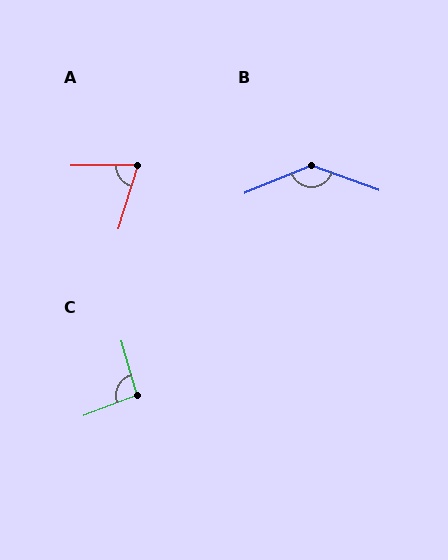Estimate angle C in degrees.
Approximately 95 degrees.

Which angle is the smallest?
A, at approximately 73 degrees.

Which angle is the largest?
B, at approximately 138 degrees.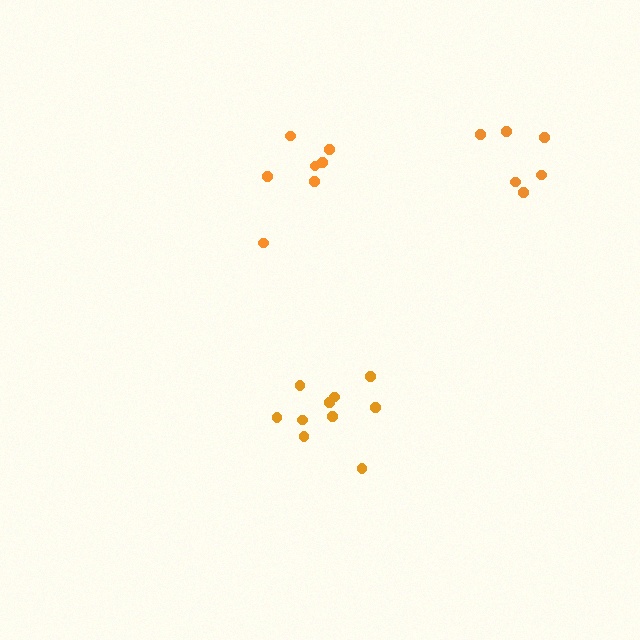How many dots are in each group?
Group 1: 10 dots, Group 2: 8 dots, Group 3: 6 dots (24 total).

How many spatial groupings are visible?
There are 3 spatial groupings.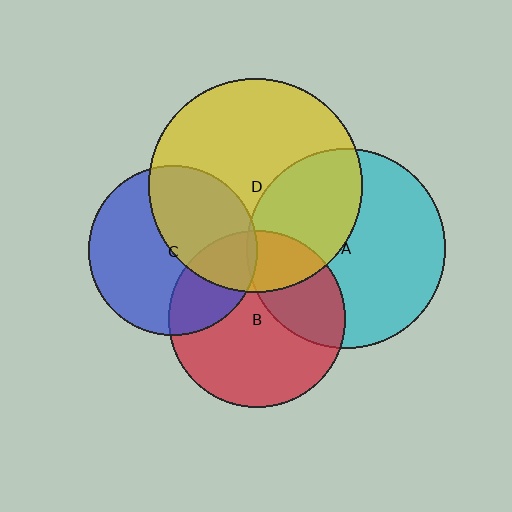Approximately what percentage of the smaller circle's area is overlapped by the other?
Approximately 25%.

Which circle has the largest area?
Circle D (yellow).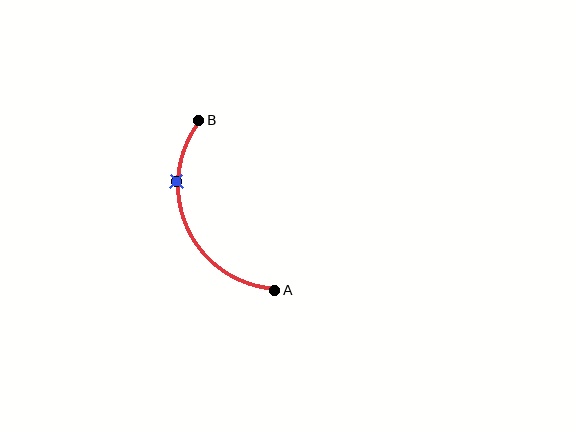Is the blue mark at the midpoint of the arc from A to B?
No. The blue mark lies on the arc but is closer to endpoint B. The arc midpoint would be at the point on the curve equidistant along the arc from both A and B.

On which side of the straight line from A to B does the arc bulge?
The arc bulges to the left of the straight line connecting A and B.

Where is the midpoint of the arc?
The arc midpoint is the point on the curve farthest from the straight line joining A and B. It sits to the left of that line.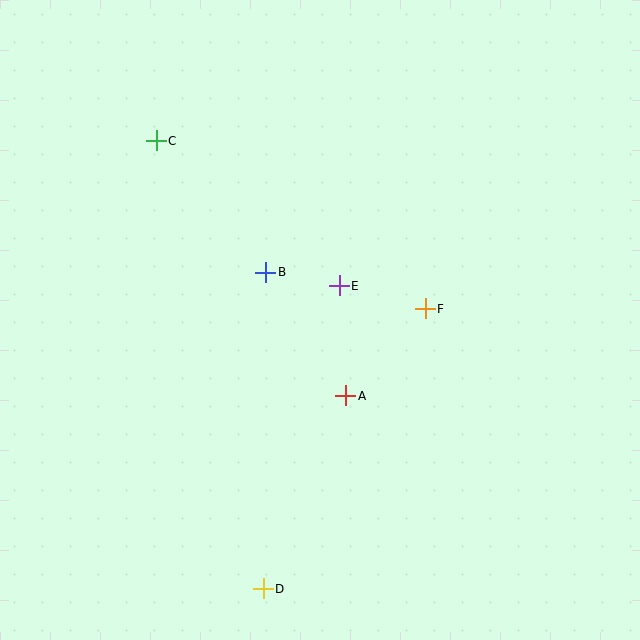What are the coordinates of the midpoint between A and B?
The midpoint between A and B is at (306, 334).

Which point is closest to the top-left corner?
Point C is closest to the top-left corner.